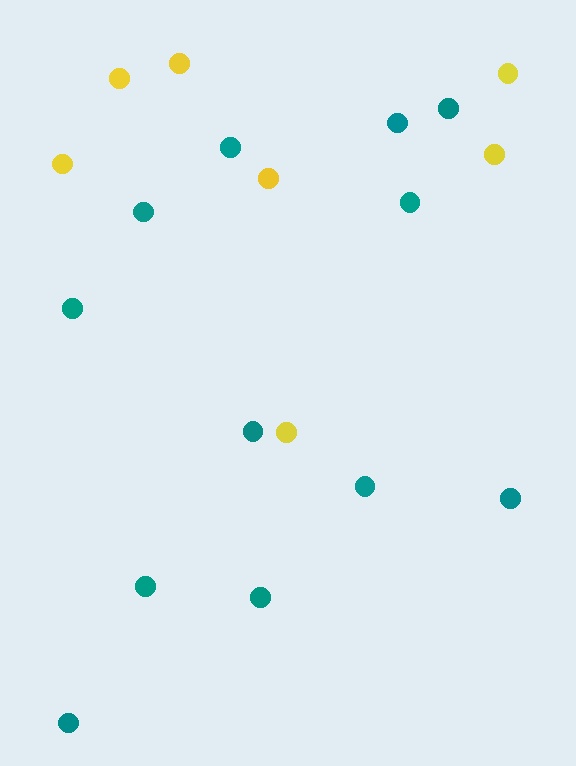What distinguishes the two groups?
There are 2 groups: one group of teal circles (12) and one group of yellow circles (7).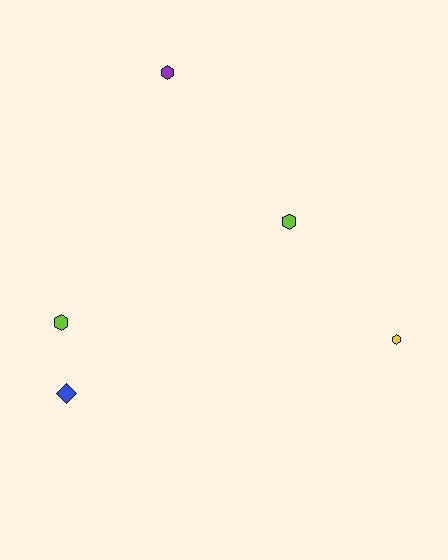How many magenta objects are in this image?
There are no magenta objects.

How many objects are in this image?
There are 5 objects.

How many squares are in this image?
There are no squares.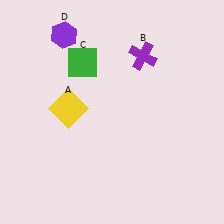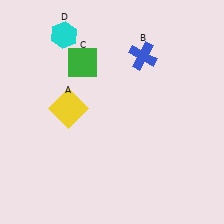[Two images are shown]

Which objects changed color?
B changed from purple to blue. D changed from purple to cyan.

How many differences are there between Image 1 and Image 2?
There are 2 differences between the two images.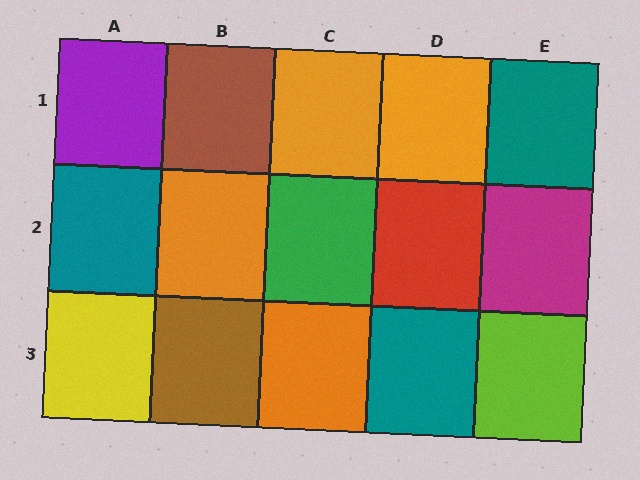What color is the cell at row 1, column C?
Orange.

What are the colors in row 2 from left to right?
Teal, orange, green, red, magenta.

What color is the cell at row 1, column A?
Purple.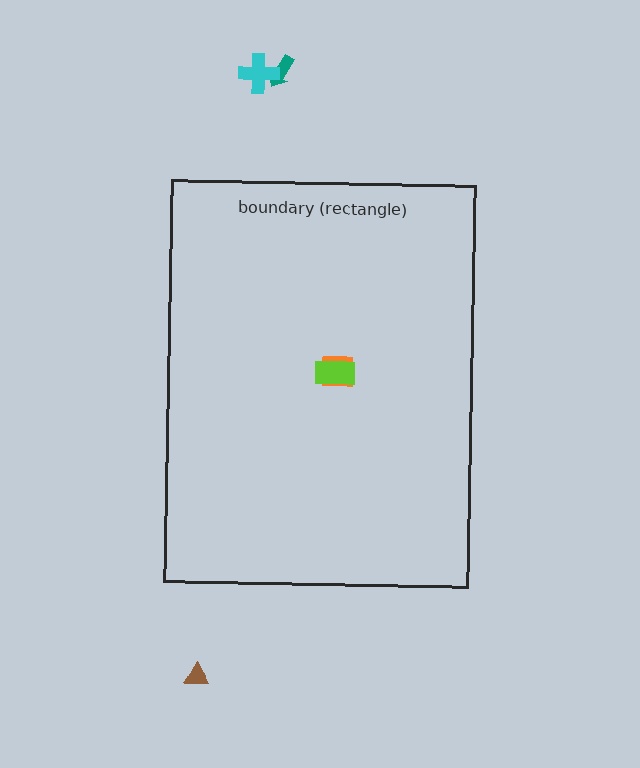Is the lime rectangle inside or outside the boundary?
Inside.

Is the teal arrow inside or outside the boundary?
Outside.